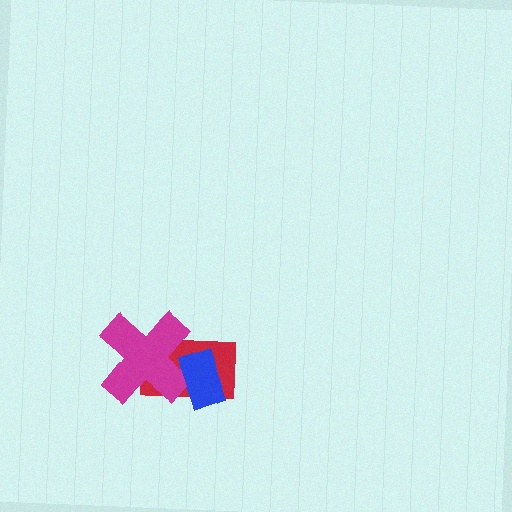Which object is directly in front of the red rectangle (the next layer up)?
The magenta cross is directly in front of the red rectangle.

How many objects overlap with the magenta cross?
2 objects overlap with the magenta cross.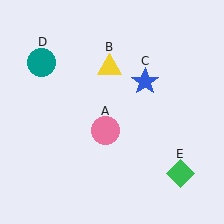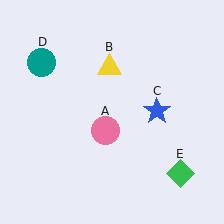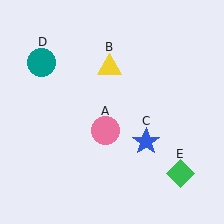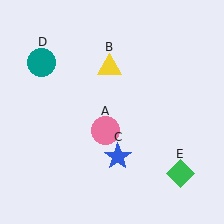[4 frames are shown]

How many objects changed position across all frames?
1 object changed position: blue star (object C).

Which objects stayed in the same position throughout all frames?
Pink circle (object A) and yellow triangle (object B) and teal circle (object D) and green diamond (object E) remained stationary.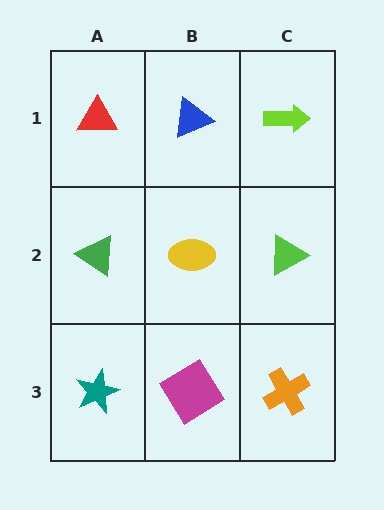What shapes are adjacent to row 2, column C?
A lime arrow (row 1, column C), an orange cross (row 3, column C), a yellow ellipse (row 2, column B).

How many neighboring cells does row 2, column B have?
4.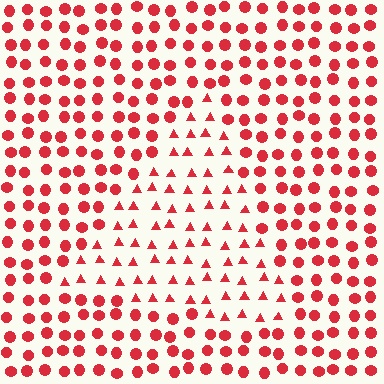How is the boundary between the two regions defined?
The boundary is defined by a change in element shape: triangles inside vs. circles outside. All elements share the same color and spacing.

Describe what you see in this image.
The image is filled with small red elements arranged in a uniform grid. A triangle-shaped region contains triangles, while the surrounding area contains circles. The boundary is defined purely by the change in element shape.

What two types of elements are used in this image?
The image uses triangles inside the triangle region and circles outside it.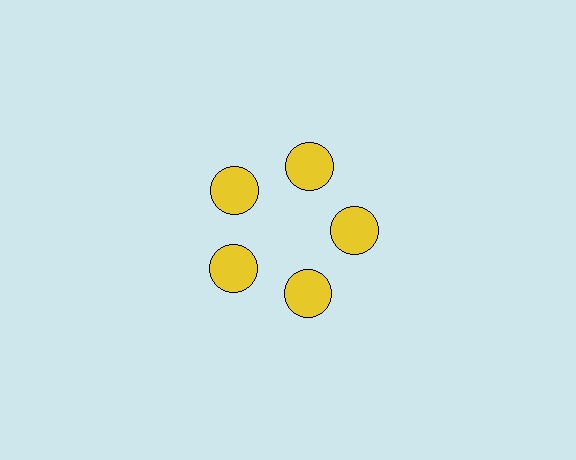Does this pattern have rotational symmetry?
Yes, this pattern has 5-fold rotational symmetry. It looks the same after rotating 72 degrees around the center.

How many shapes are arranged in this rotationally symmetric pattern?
There are 5 shapes, arranged in 5 groups of 1.